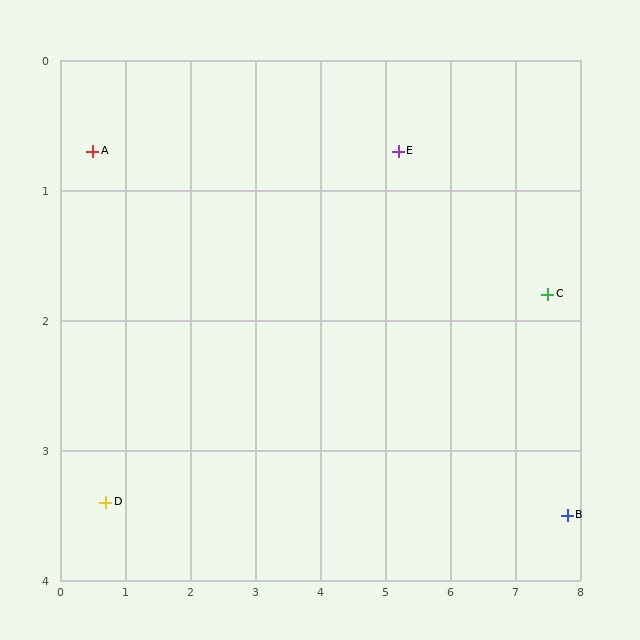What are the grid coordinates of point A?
Point A is at approximately (0.5, 0.7).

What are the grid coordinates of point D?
Point D is at approximately (0.7, 3.4).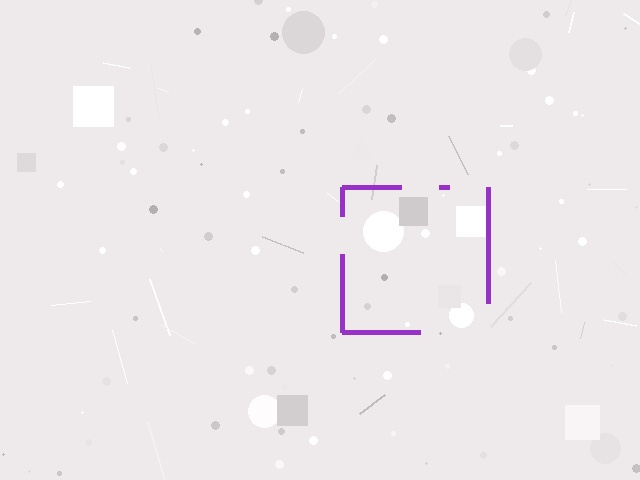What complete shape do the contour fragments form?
The contour fragments form a square.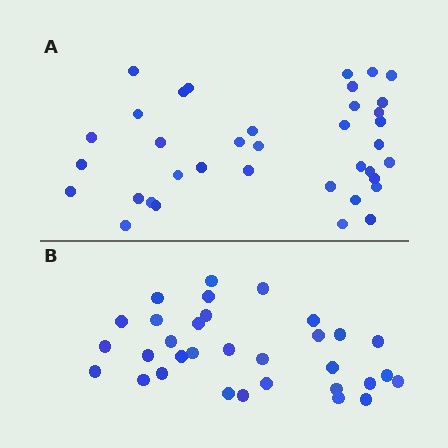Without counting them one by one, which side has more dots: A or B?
Region A (the top region) has more dots.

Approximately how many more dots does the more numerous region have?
Region A has about 5 more dots than region B.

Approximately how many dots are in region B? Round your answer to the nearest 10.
About 30 dots. (The exact count is 32, which rounds to 30.)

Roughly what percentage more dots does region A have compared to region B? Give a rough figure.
About 15% more.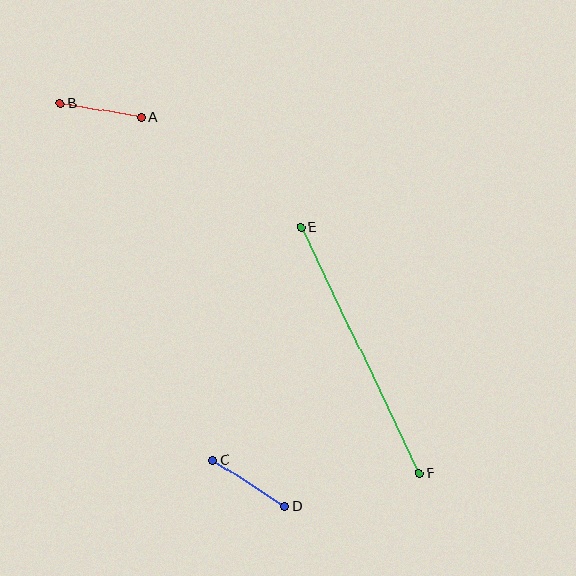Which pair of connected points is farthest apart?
Points E and F are farthest apart.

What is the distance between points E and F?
The distance is approximately 273 pixels.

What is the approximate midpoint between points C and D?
The midpoint is at approximately (249, 483) pixels.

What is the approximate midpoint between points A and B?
The midpoint is at approximately (101, 110) pixels.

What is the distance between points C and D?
The distance is approximately 85 pixels.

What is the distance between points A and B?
The distance is approximately 82 pixels.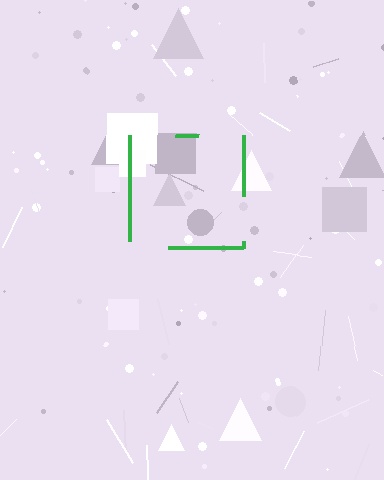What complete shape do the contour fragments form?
The contour fragments form a square.